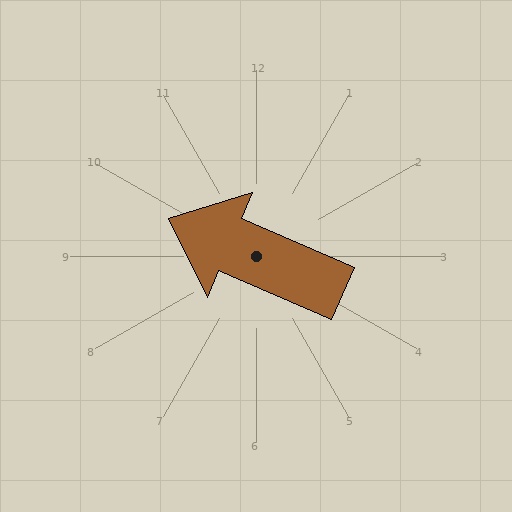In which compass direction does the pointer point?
Northwest.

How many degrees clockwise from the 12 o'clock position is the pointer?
Approximately 293 degrees.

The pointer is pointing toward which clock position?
Roughly 10 o'clock.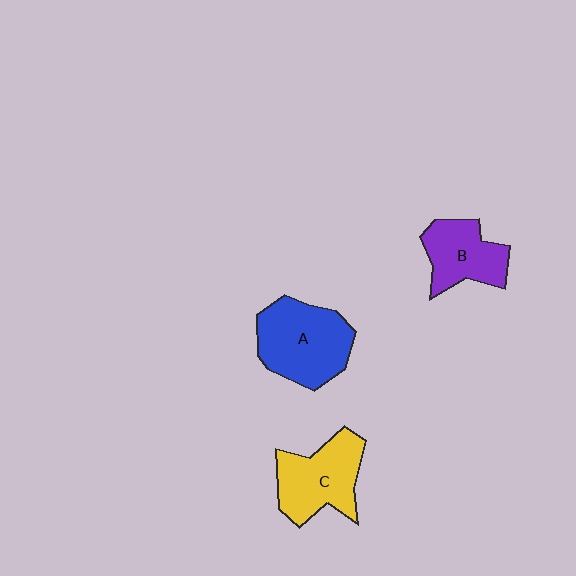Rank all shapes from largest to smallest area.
From largest to smallest: A (blue), C (yellow), B (purple).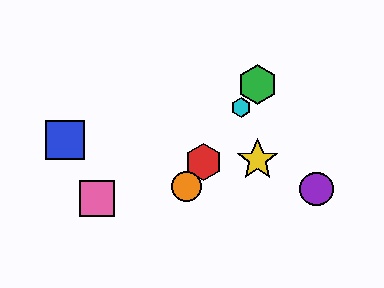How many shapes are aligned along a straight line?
4 shapes (the red hexagon, the green hexagon, the orange circle, the cyan hexagon) are aligned along a straight line.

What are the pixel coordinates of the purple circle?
The purple circle is at (316, 189).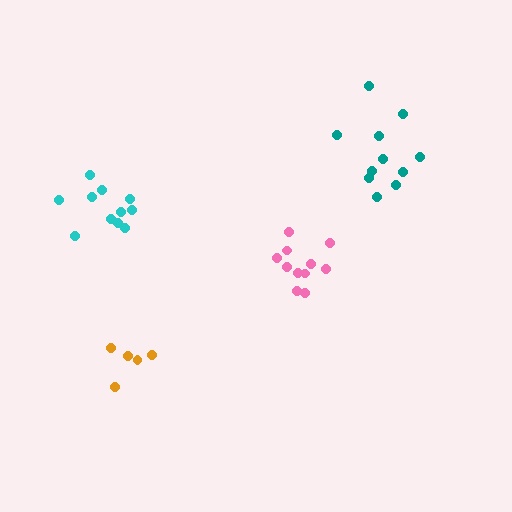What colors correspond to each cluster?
The clusters are colored: teal, pink, cyan, orange.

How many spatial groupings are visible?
There are 4 spatial groupings.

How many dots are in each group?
Group 1: 11 dots, Group 2: 11 dots, Group 3: 11 dots, Group 4: 5 dots (38 total).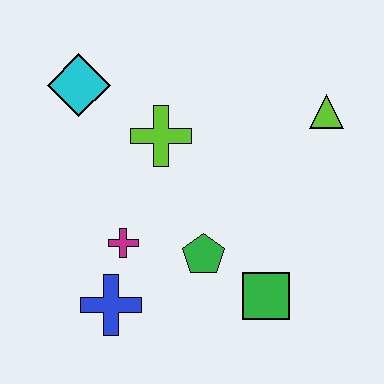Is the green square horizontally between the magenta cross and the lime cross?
No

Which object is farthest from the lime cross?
The green square is farthest from the lime cross.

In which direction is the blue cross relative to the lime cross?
The blue cross is below the lime cross.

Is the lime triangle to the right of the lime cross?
Yes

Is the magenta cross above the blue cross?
Yes